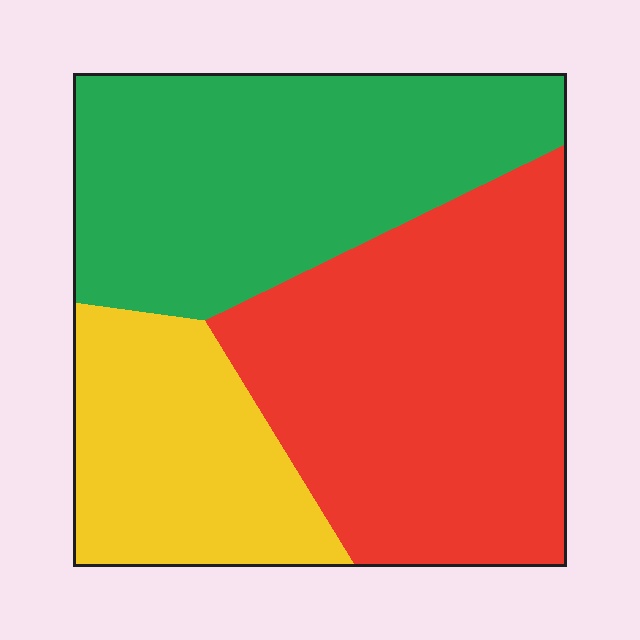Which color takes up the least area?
Yellow, at roughly 20%.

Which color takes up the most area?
Red, at roughly 40%.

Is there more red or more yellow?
Red.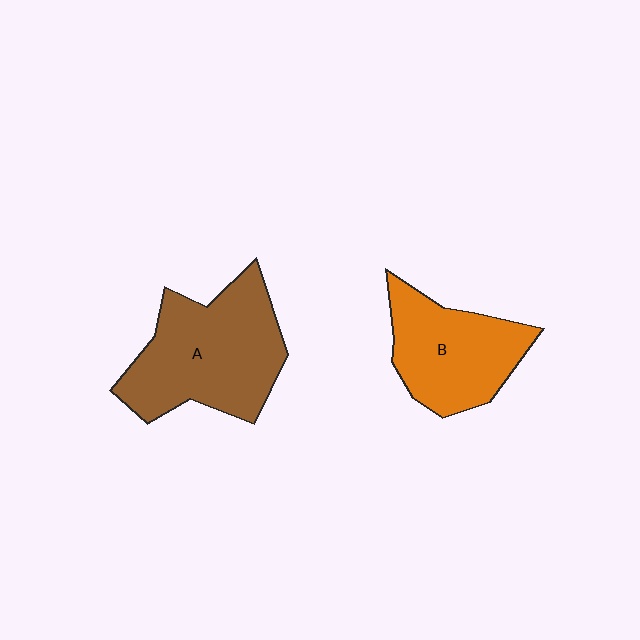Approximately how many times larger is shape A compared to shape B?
Approximately 1.3 times.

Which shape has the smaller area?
Shape B (orange).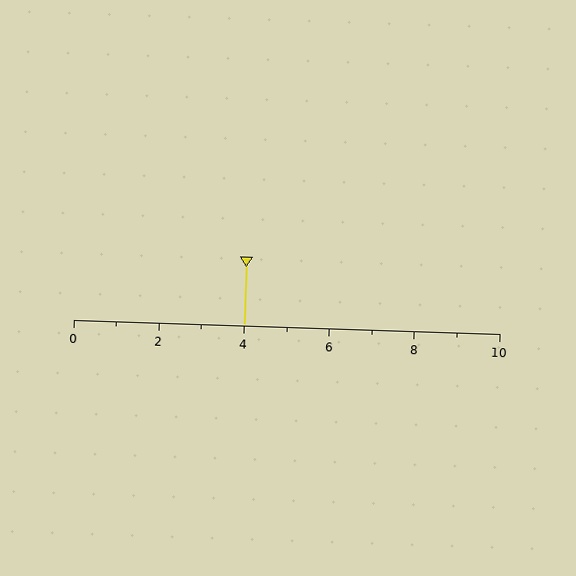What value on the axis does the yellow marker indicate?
The marker indicates approximately 4.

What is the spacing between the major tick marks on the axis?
The major ticks are spaced 2 apart.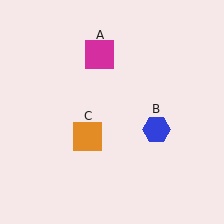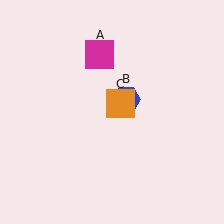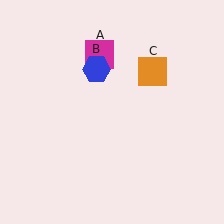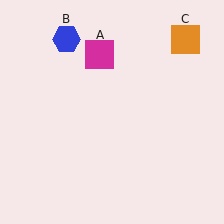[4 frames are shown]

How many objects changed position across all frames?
2 objects changed position: blue hexagon (object B), orange square (object C).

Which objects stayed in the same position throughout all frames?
Magenta square (object A) remained stationary.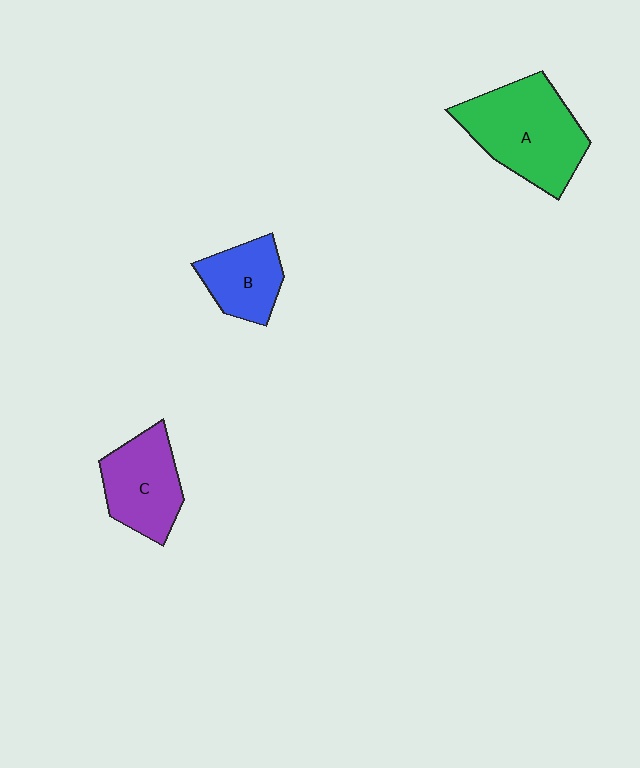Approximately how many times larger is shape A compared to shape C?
Approximately 1.4 times.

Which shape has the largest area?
Shape A (green).